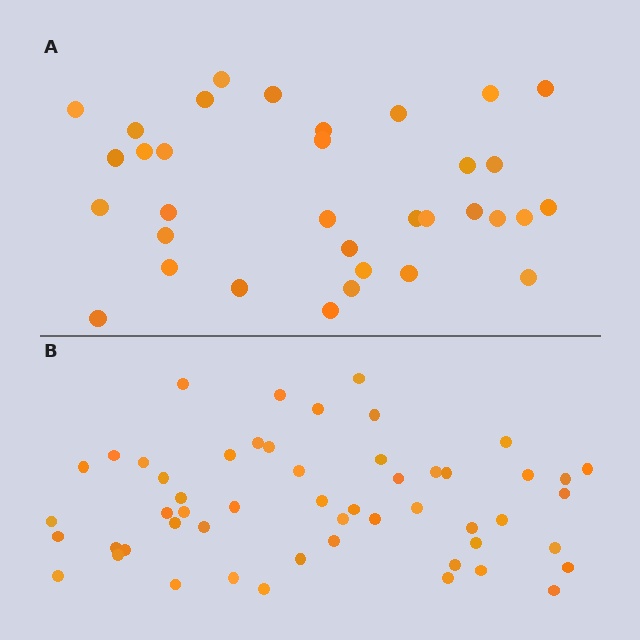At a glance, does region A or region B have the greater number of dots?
Region B (the bottom region) has more dots.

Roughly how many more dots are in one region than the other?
Region B has approximately 20 more dots than region A.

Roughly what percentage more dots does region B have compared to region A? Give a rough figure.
About 55% more.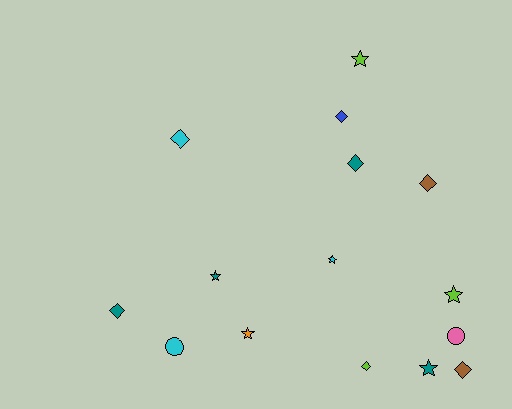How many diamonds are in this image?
There are 7 diamonds.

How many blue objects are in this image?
There is 1 blue object.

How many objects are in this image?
There are 15 objects.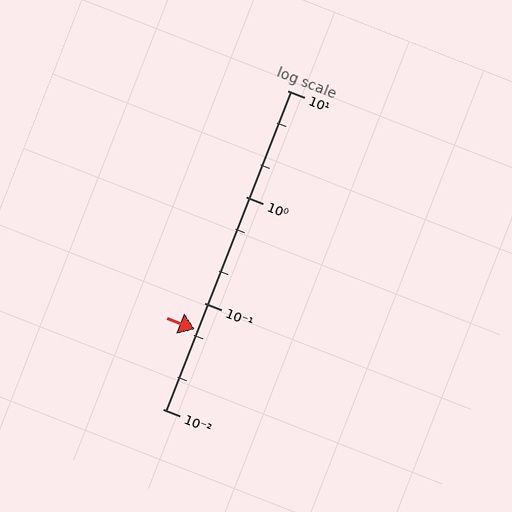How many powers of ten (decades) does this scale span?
The scale spans 3 decades, from 0.01 to 10.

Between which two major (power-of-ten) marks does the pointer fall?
The pointer is between 0.01 and 0.1.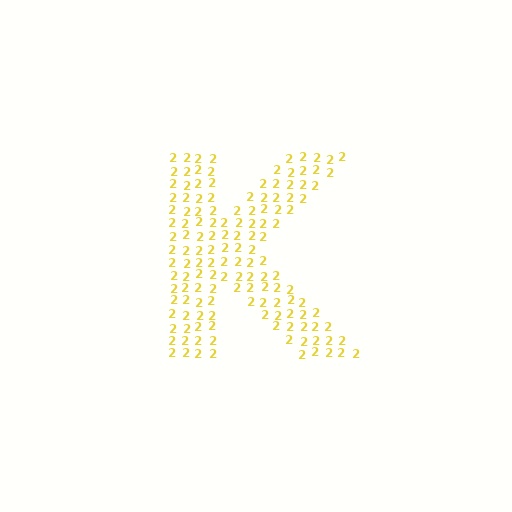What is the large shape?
The large shape is the letter K.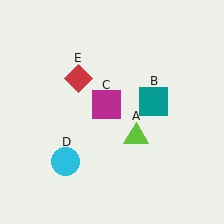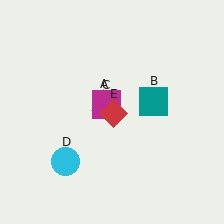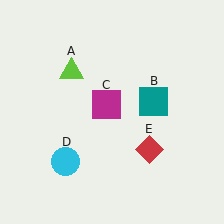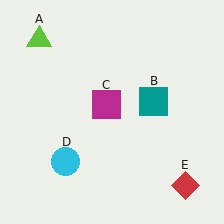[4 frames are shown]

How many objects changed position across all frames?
2 objects changed position: lime triangle (object A), red diamond (object E).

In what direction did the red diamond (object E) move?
The red diamond (object E) moved down and to the right.